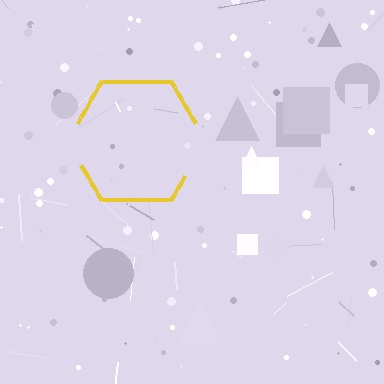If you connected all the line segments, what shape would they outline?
They would outline a hexagon.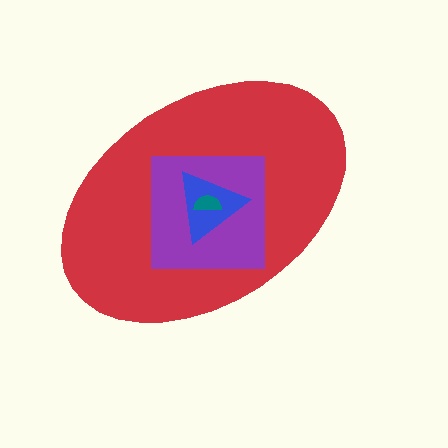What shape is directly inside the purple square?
The blue triangle.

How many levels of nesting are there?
4.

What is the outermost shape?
The red ellipse.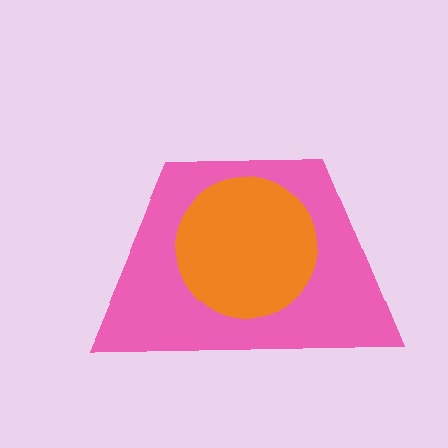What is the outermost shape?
The pink trapezoid.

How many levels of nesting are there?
2.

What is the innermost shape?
The orange circle.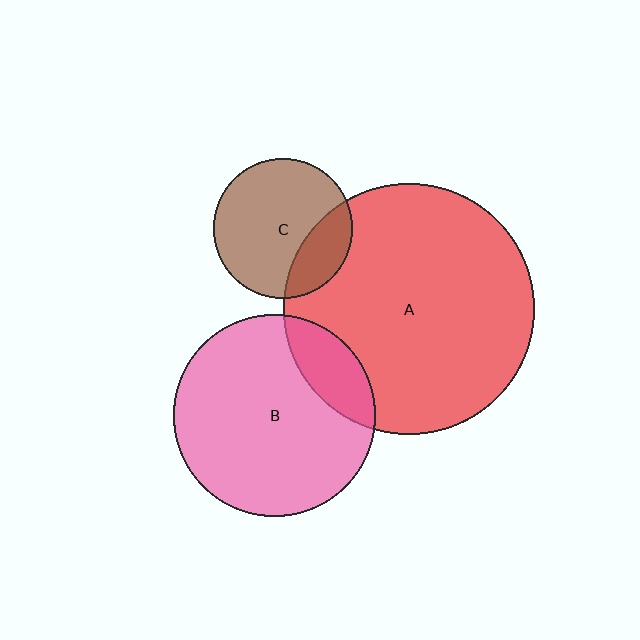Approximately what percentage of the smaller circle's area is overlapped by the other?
Approximately 25%.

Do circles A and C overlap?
Yes.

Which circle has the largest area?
Circle A (red).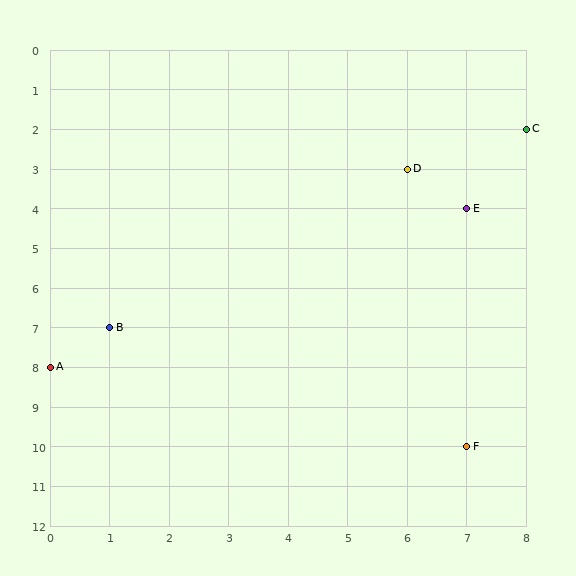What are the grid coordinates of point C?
Point C is at grid coordinates (8, 2).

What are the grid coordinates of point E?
Point E is at grid coordinates (7, 4).